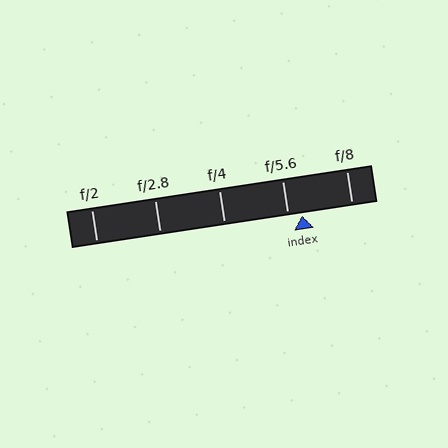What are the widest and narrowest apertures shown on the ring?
The widest aperture shown is f/2 and the narrowest is f/8.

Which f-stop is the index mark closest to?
The index mark is closest to f/5.6.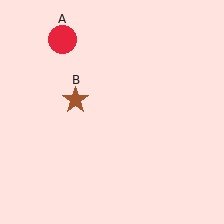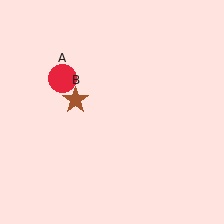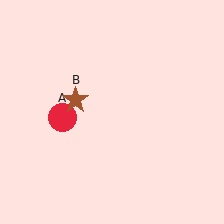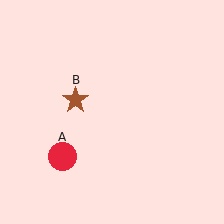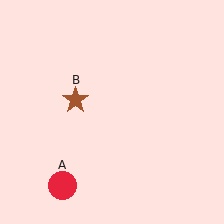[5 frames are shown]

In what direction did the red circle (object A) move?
The red circle (object A) moved down.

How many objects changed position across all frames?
1 object changed position: red circle (object A).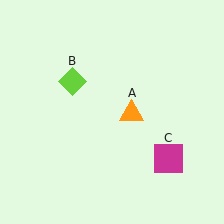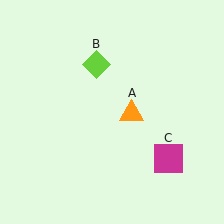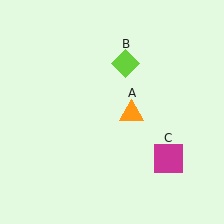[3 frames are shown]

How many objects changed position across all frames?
1 object changed position: lime diamond (object B).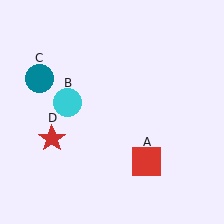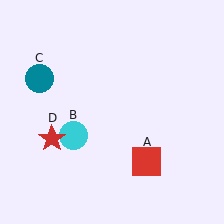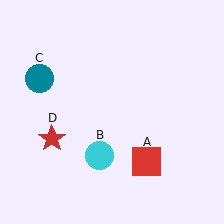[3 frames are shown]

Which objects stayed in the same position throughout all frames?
Red square (object A) and teal circle (object C) and red star (object D) remained stationary.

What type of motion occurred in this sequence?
The cyan circle (object B) rotated counterclockwise around the center of the scene.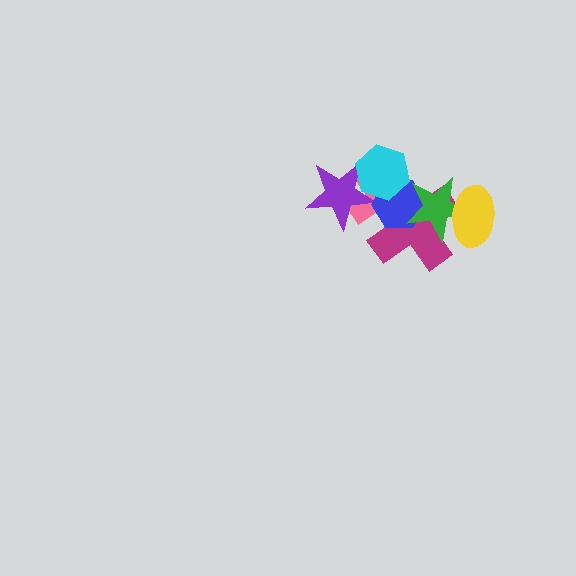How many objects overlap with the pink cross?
5 objects overlap with the pink cross.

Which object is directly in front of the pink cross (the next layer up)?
The purple star is directly in front of the pink cross.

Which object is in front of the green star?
The yellow ellipse is in front of the green star.